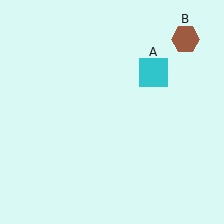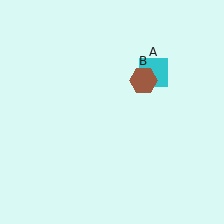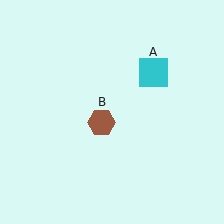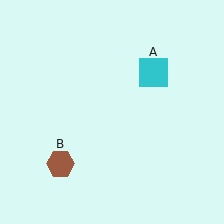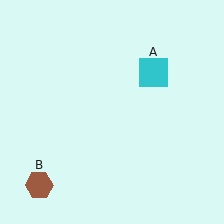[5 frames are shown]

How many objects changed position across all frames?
1 object changed position: brown hexagon (object B).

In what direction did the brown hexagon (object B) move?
The brown hexagon (object B) moved down and to the left.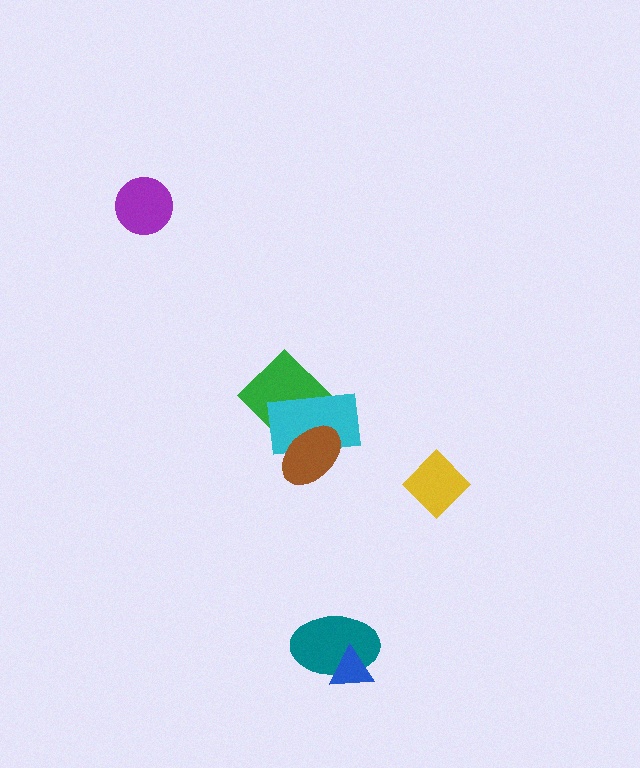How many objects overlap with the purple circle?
0 objects overlap with the purple circle.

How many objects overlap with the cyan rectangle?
2 objects overlap with the cyan rectangle.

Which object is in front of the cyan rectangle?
The brown ellipse is in front of the cyan rectangle.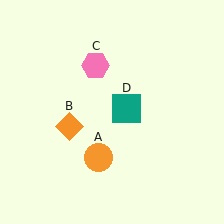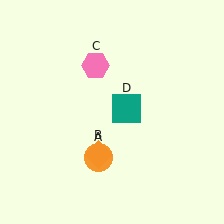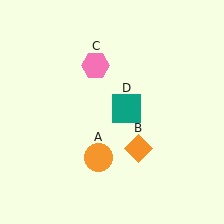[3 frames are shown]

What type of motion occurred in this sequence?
The orange diamond (object B) rotated counterclockwise around the center of the scene.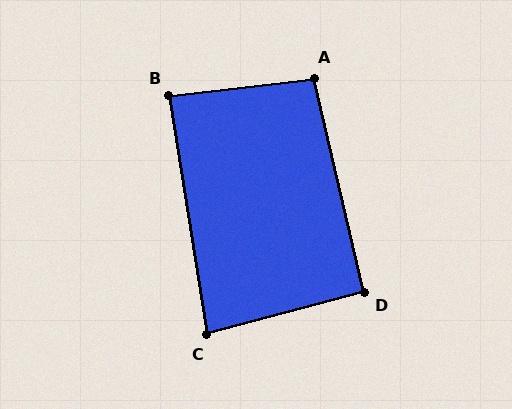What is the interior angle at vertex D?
Approximately 92 degrees (approximately right).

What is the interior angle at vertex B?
Approximately 88 degrees (approximately right).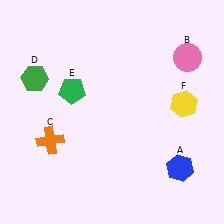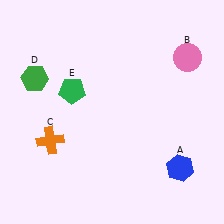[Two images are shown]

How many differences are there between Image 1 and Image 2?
There is 1 difference between the two images.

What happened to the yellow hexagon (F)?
The yellow hexagon (F) was removed in Image 2. It was in the top-right area of Image 1.